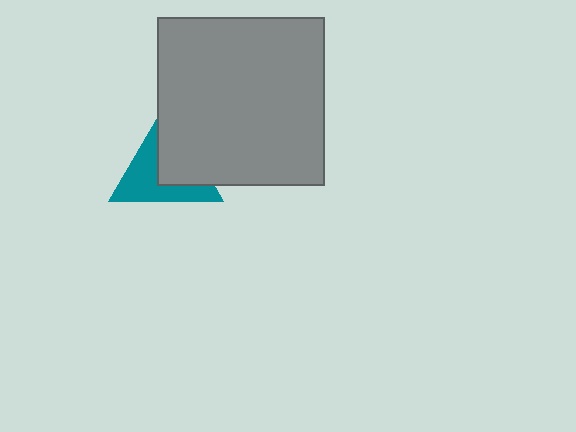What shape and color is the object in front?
The object in front is a gray square.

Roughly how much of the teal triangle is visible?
About half of it is visible (roughly 53%).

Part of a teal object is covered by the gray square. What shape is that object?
It is a triangle.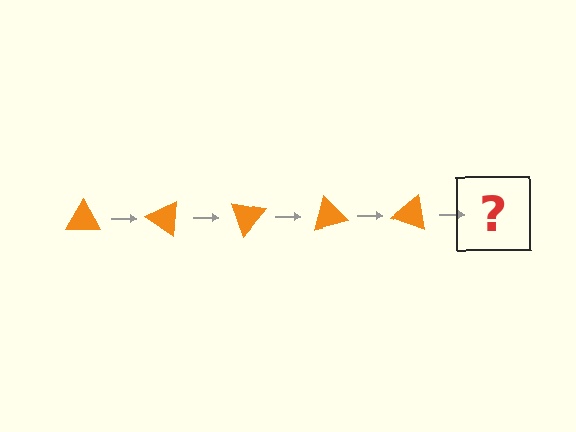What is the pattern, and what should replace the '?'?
The pattern is that the triangle rotates 35 degrees each step. The '?' should be an orange triangle rotated 175 degrees.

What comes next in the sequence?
The next element should be an orange triangle rotated 175 degrees.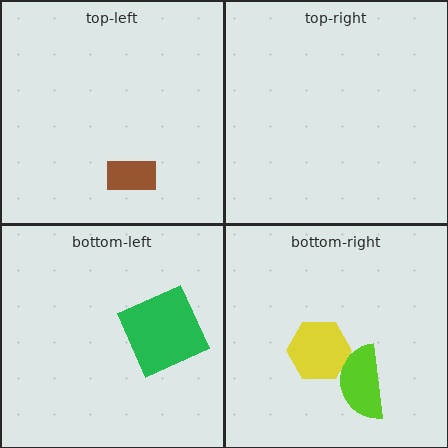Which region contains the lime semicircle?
The bottom-right region.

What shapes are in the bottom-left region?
The green square.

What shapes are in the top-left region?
The brown rectangle.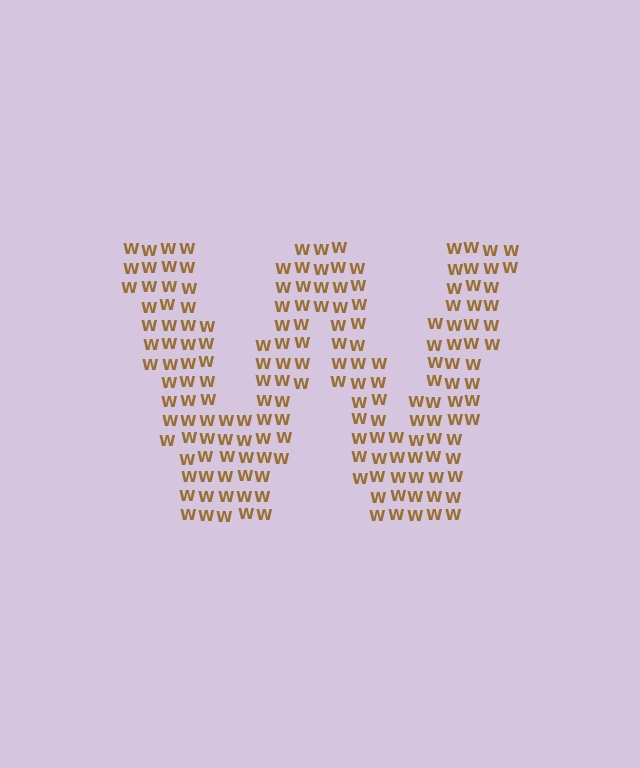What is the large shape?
The large shape is the letter W.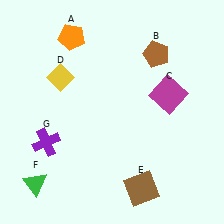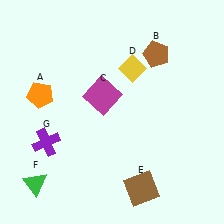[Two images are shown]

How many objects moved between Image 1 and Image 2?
3 objects moved between the two images.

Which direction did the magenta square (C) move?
The magenta square (C) moved left.